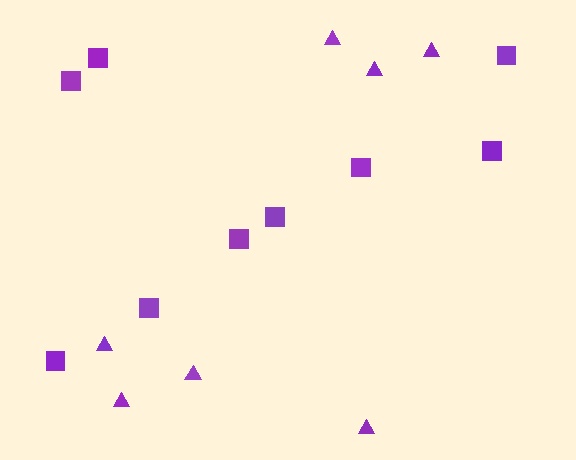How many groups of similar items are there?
There are 2 groups: one group of triangles (7) and one group of squares (9).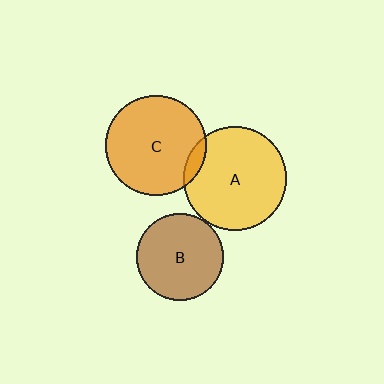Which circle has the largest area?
Circle A (yellow).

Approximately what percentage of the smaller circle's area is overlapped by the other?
Approximately 5%.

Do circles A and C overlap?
Yes.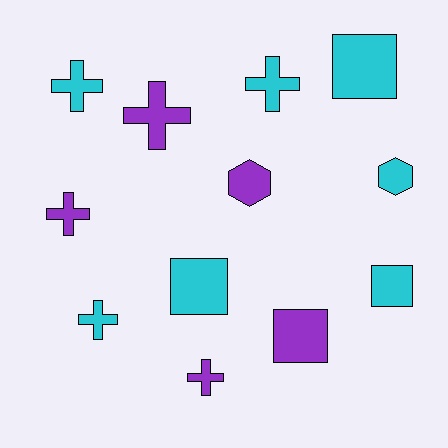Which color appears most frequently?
Cyan, with 7 objects.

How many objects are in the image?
There are 12 objects.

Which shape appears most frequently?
Cross, with 6 objects.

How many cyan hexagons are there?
There is 1 cyan hexagon.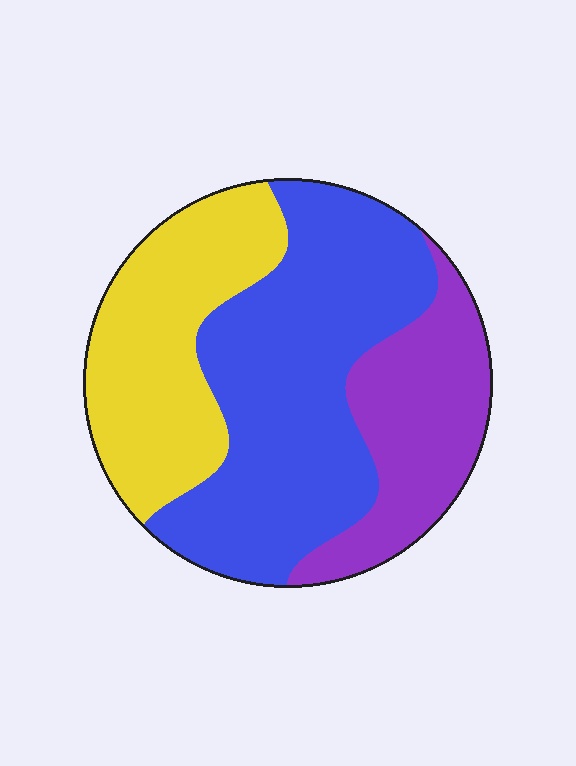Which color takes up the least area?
Purple, at roughly 25%.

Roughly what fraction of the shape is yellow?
Yellow takes up about one third (1/3) of the shape.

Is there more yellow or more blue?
Blue.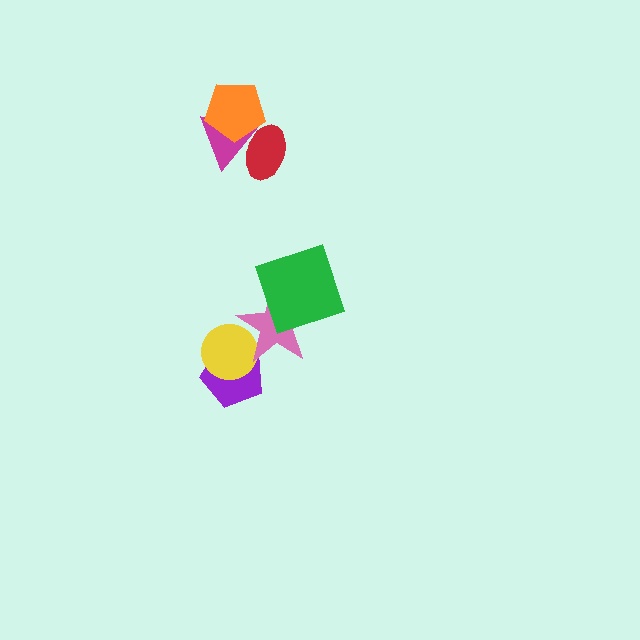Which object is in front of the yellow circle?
The pink star is in front of the yellow circle.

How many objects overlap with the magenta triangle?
2 objects overlap with the magenta triangle.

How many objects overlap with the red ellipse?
2 objects overlap with the red ellipse.